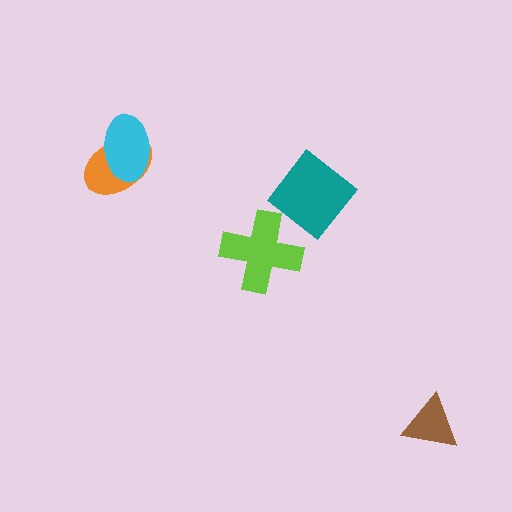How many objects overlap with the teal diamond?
0 objects overlap with the teal diamond.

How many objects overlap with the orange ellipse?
1 object overlaps with the orange ellipse.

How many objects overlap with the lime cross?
0 objects overlap with the lime cross.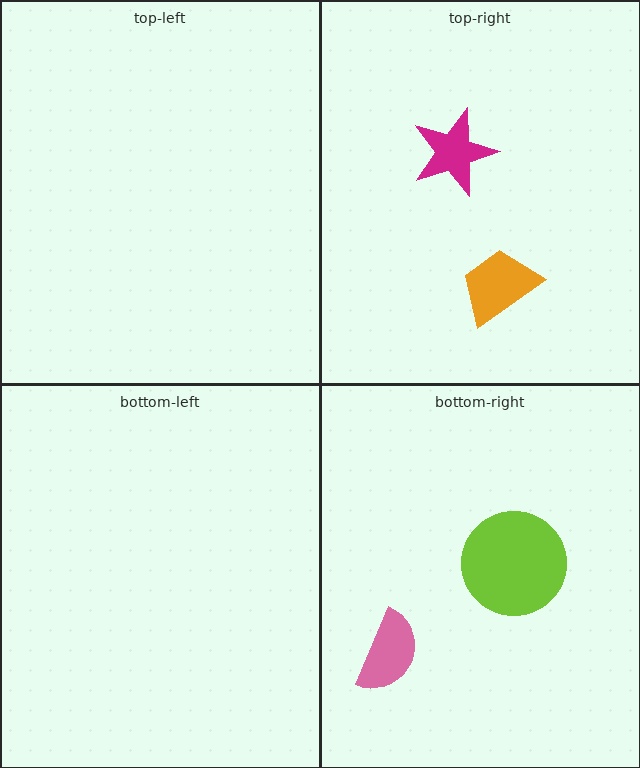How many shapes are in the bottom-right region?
2.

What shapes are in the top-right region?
The orange trapezoid, the magenta star.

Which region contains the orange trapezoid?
The top-right region.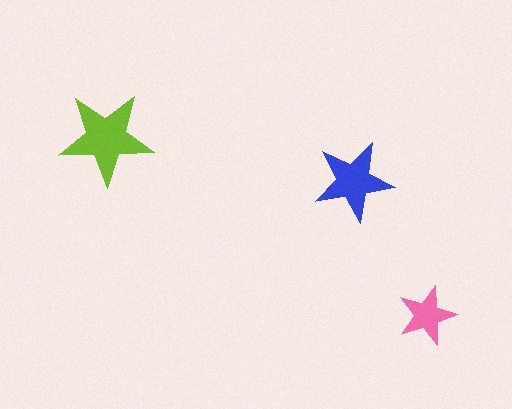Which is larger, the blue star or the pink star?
The blue one.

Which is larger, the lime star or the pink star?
The lime one.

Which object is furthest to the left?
The lime star is leftmost.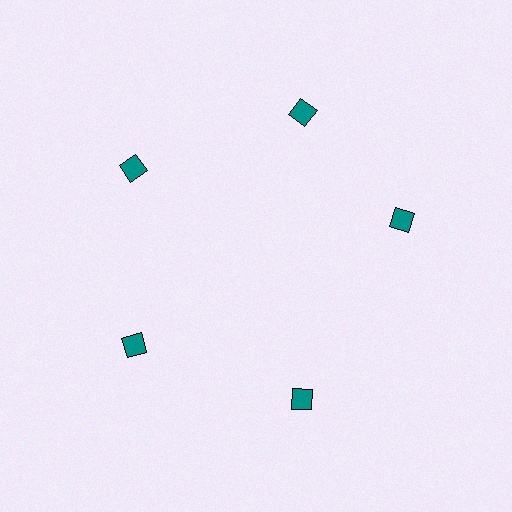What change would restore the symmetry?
The symmetry would be restored by rotating it back into even spacing with its neighbors so that all 5 diamonds sit at equal angles and equal distance from the center.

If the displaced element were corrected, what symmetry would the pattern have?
It would have 5-fold rotational symmetry — the pattern would map onto itself every 72 degrees.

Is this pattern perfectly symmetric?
No. The 5 teal diamonds are arranged in a ring, but one element near the 3 o'clock position is rotated out of alignment along the ring, breaking the 5-fold rotational symmetry.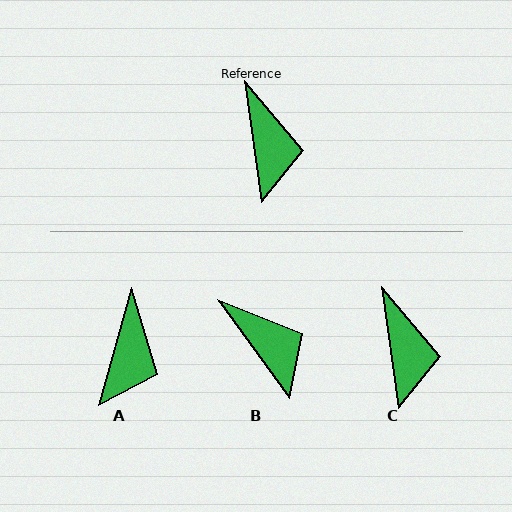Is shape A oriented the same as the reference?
No, it is off by about 24 degrees.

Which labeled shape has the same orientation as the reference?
C.